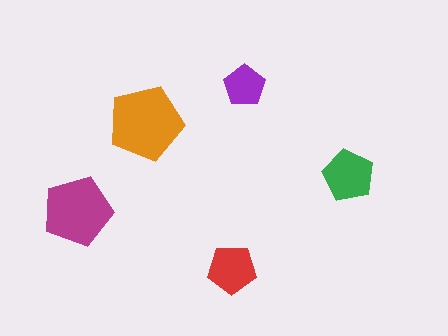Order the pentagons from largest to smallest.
the orange one, the magenta one, the green one, the red one, the purple one.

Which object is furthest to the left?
The magenta pentagon is leftmost.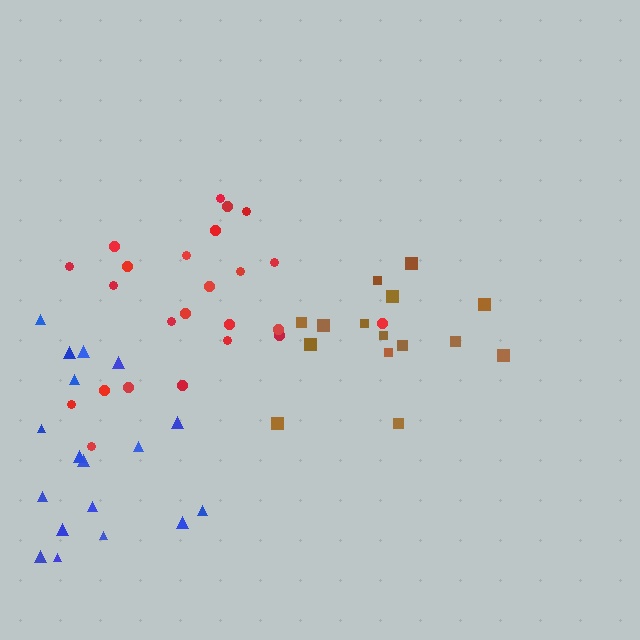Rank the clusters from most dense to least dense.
red, blue, brown.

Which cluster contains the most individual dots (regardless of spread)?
Red (24).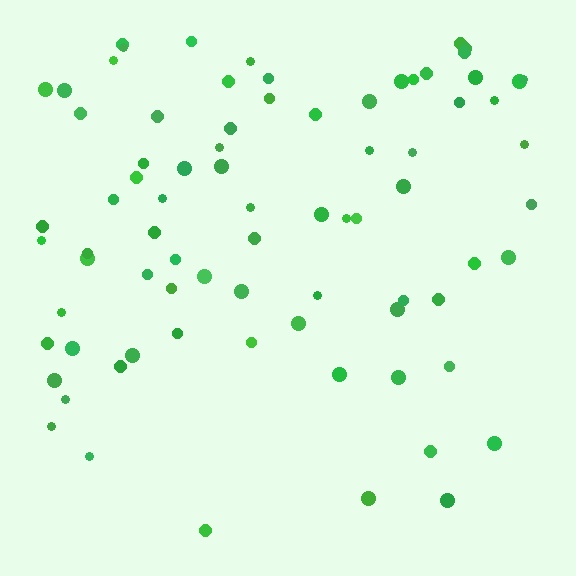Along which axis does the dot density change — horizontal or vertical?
Vertical.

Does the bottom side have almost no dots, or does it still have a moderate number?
Still a moderate number, just noticeably fewer than the top.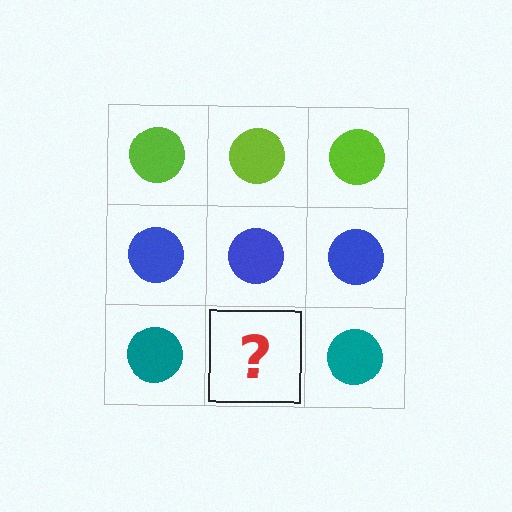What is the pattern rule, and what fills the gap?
The rule is that each row has a consistent color. The gap should be filled with a teal circle.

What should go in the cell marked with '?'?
The missing cell should contain a teal circle.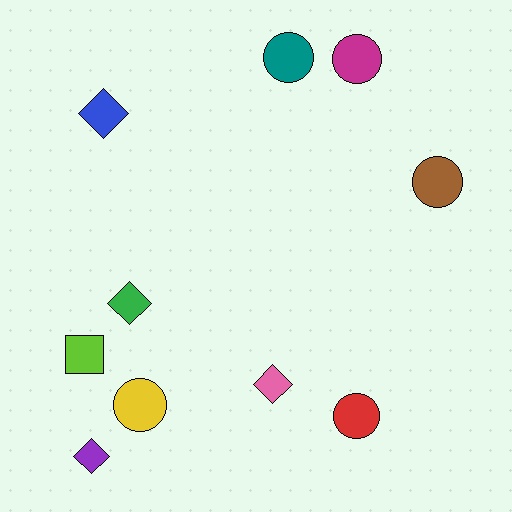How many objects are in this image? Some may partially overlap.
There are 10 objects.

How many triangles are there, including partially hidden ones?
There are no triangles.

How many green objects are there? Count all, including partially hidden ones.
There is 1 green object.